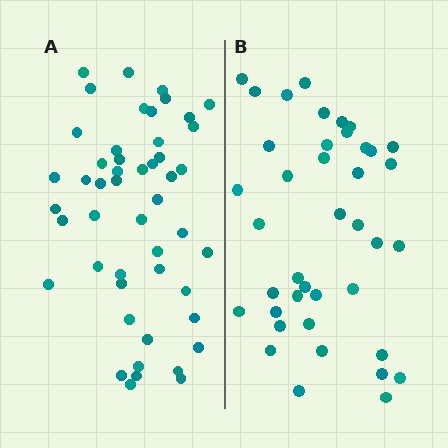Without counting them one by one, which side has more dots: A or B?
Region A (the left region) has more dots.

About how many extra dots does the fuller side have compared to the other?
Region A has roughly 8 or so more dots than region B.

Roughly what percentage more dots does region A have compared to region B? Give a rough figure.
About 20% more.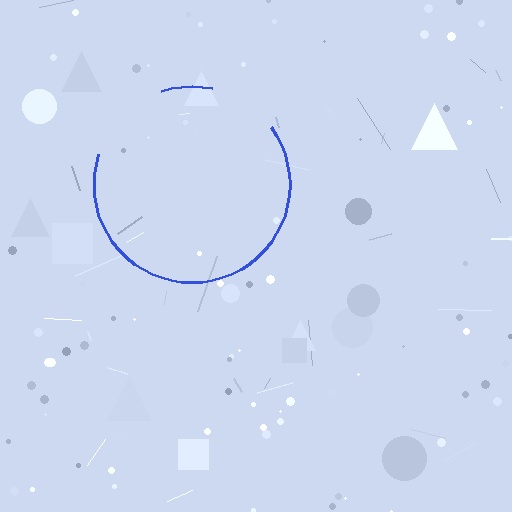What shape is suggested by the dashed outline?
The dashed outline suggests a circle.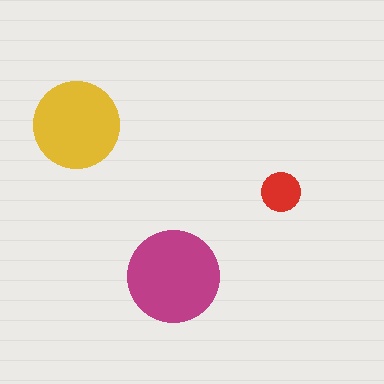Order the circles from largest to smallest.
the magenta one, the yellow one, the red one.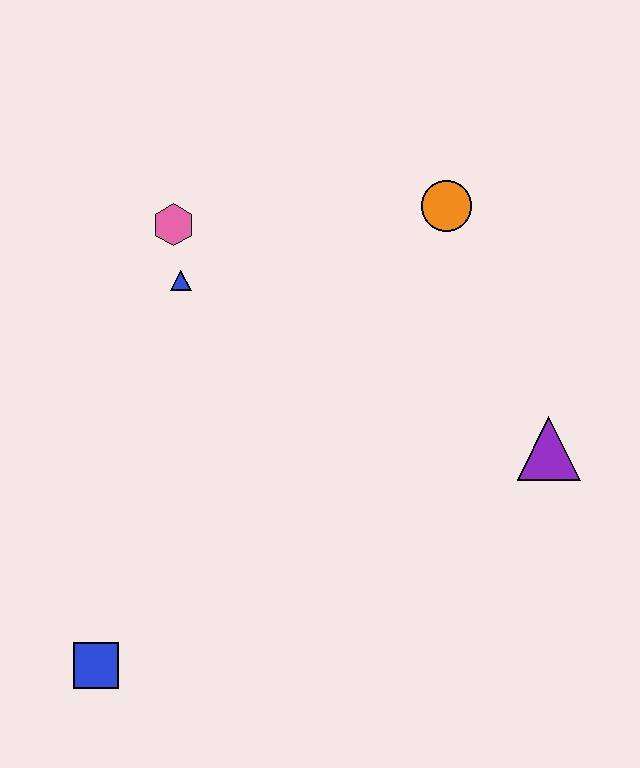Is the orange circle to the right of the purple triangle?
No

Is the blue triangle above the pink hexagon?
No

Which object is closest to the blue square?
The blue triangle is closest to the blue square.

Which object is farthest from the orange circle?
The blue square is farthest from the orange circle.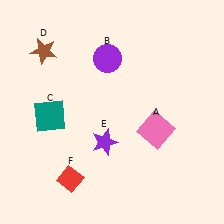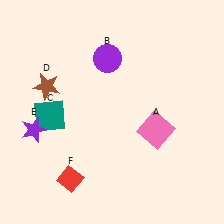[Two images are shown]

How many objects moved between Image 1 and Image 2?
2 objects moved between the two images.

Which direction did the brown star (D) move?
The brown star (D) moved down.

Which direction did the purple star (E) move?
The purple star (E) moved left.